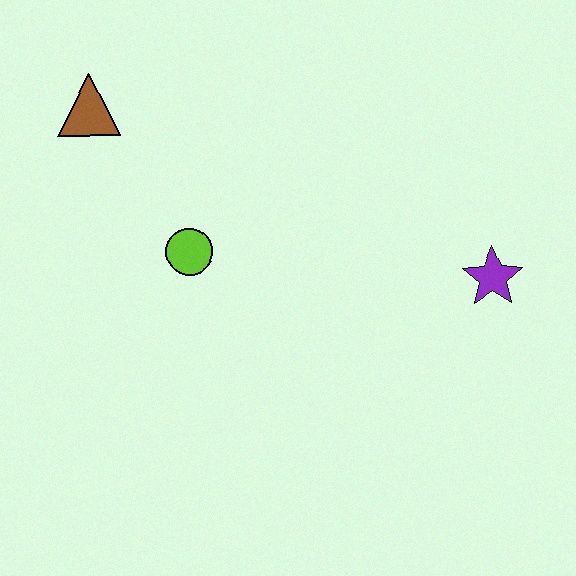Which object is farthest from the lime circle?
The purple star is farthest from the lime circle.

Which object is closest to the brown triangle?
The lime circle is closest to the brown triangle.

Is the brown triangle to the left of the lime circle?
Yes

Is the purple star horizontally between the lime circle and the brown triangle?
No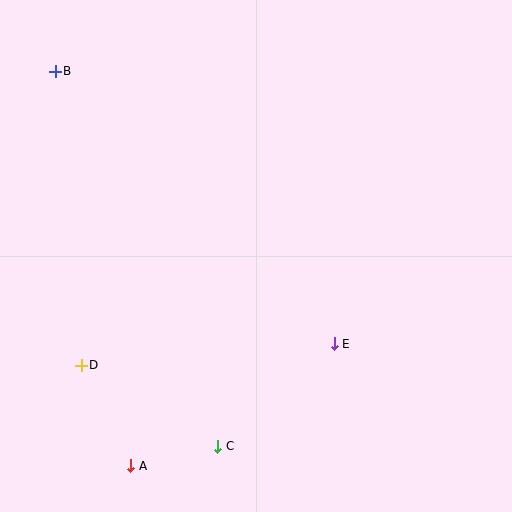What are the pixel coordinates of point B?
Point B is at (55, 71).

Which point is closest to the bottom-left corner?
Point A is closest to the bottom-left corner.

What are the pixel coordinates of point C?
Point C is at (218, 446).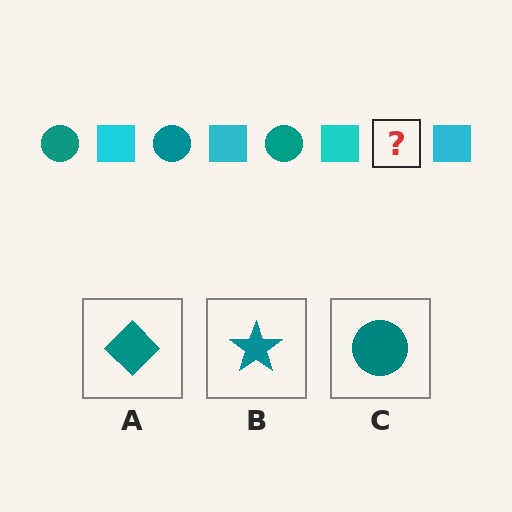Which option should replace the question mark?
Option C.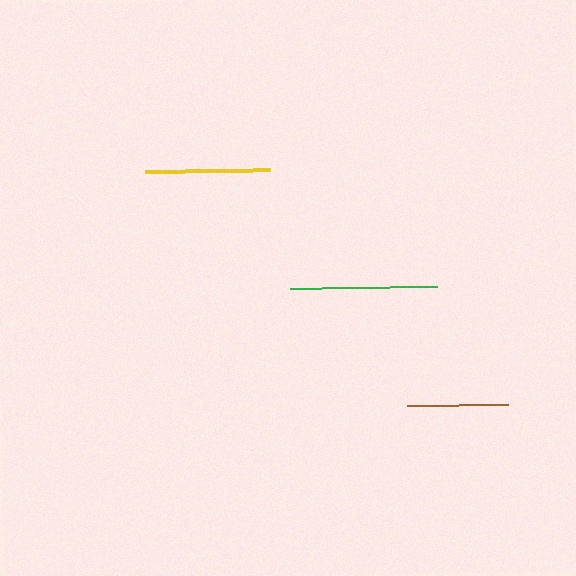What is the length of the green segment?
The green segment is approximately 147 pixels long.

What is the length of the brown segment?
The brown segment is approximately 101 pixels long.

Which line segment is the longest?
The green line is the longest at approximately 147 pixels.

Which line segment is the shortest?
The brown line is the shortest at approximately 101 pixels.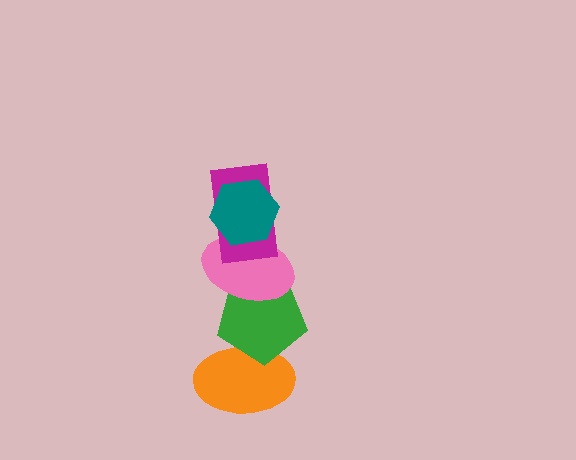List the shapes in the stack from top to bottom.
From top to bottom: the teal hexagon, the magenta rectangle, the pink ellipse, the green pentagon, the orange ellipse.